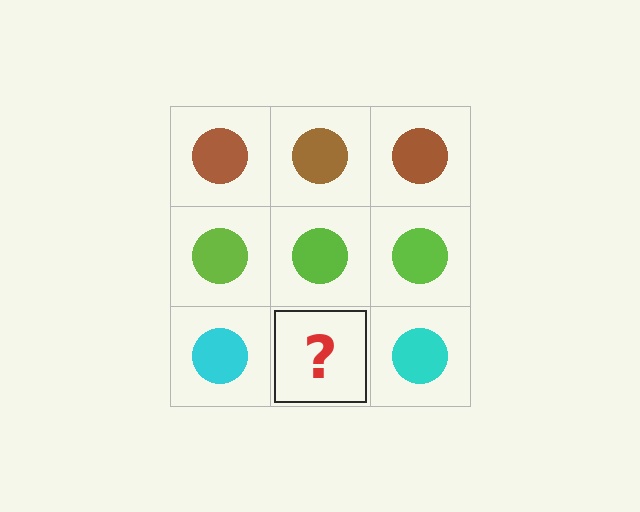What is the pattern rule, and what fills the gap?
The rule is that each row has a consistent color. The gap should be filled with a cyan circle.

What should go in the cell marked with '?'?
The missing cell should contain a cyan circle.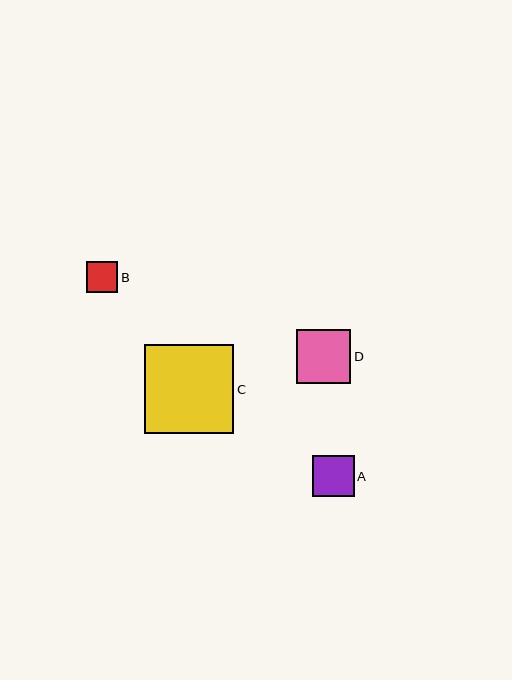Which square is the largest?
Square C is the largest with a size of approximately 89 pixels.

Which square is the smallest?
Square B is the smallest with a size of approximately 31 pixels.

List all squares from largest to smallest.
From largest to smallest: C, D, A, B.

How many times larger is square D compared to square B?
Square D is approximately 1.7 times the size of square B.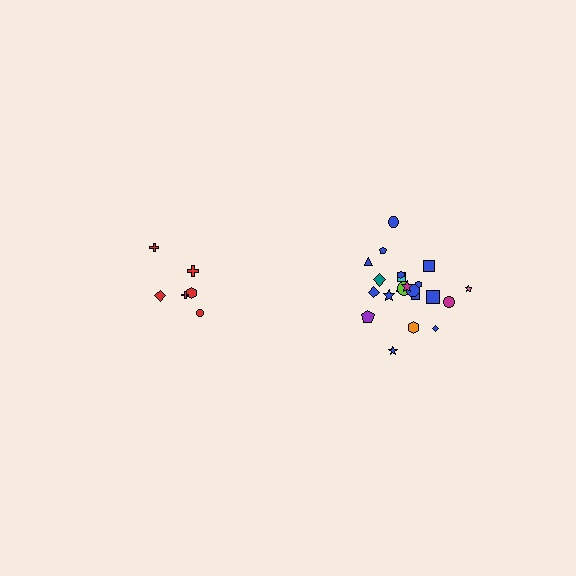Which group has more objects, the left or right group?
The right group.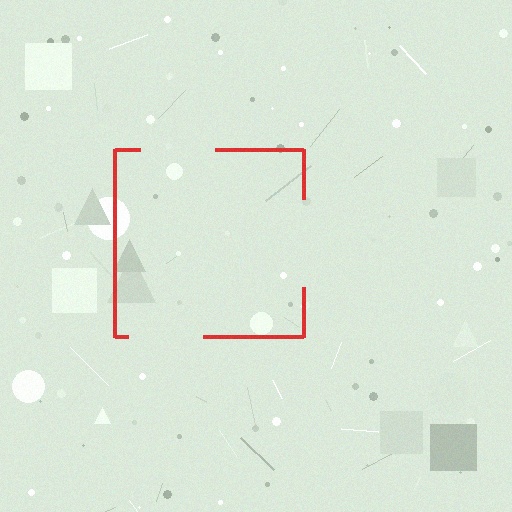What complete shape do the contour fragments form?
The contour fragments form a square.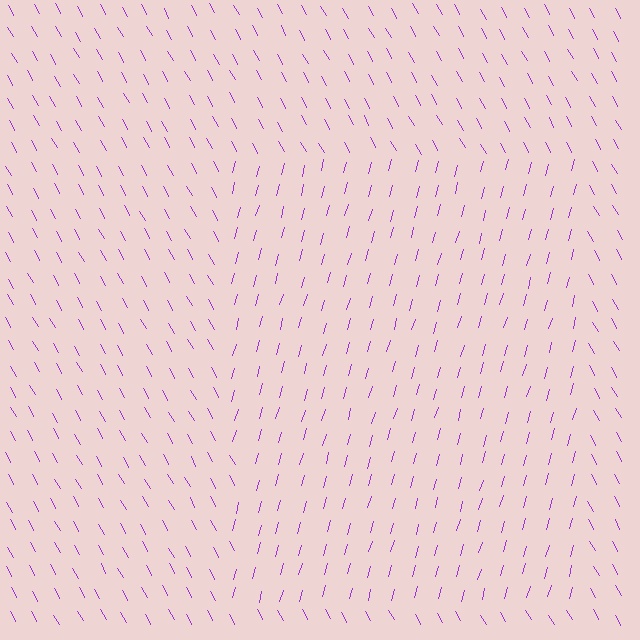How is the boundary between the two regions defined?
The boundary is defined purely by a change in line orientation (approximately 45 degrees difference). All lines are the same color and thickness.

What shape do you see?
I see a rectangle.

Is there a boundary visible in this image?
Yes, there is a texture boundary formed by a change in line orientation.